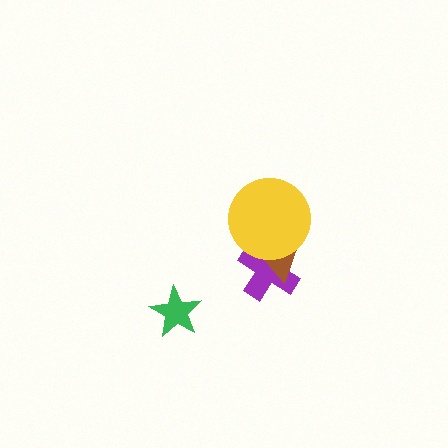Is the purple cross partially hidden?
Yes, it is partially covered by another shape.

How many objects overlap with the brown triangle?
2 objects overlap with the brown triangle.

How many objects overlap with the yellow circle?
2 objects overlap with the yellow circle.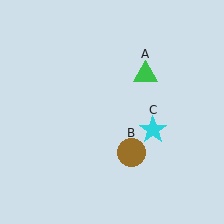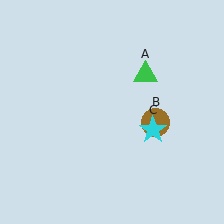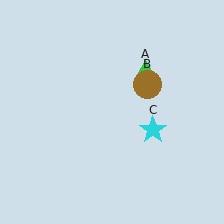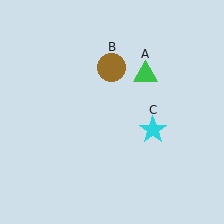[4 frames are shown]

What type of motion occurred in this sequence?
The brown circle (object B) rotated counterclockwise around the center of the scene.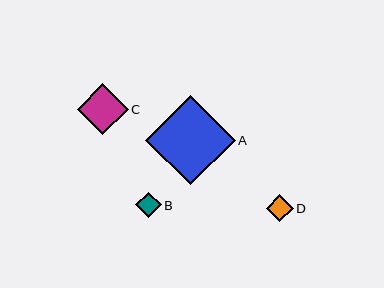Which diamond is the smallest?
Diamond B is the smallest with a size of approximately 25 pixels.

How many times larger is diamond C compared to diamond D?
Diamond C is approximately 1.9 times the size of diamond D.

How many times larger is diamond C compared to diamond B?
Diamond C is approximately 2.0 times the size of diamond B.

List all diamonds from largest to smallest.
From largest to smallest: A, C, D, B.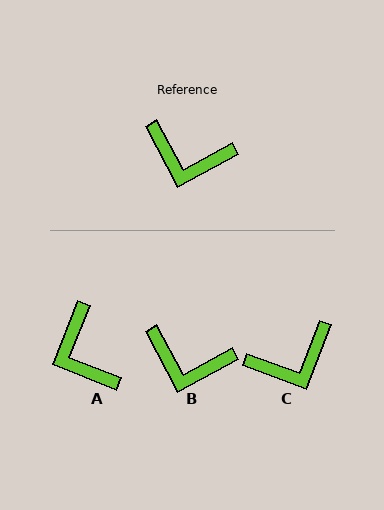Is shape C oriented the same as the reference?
No, it is off by about 41 degrees.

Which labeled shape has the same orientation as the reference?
B.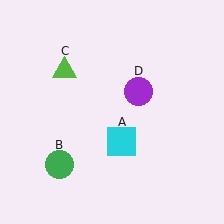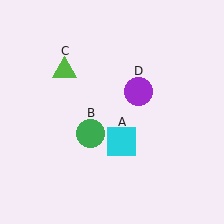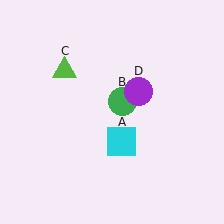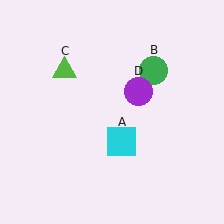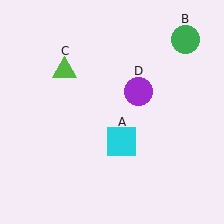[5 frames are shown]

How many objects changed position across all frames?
1 object changed position: green circle (object B).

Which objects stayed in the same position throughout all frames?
Cyan square (object A) and lime triangle (object C) and purple circle (object D) remained stationary.